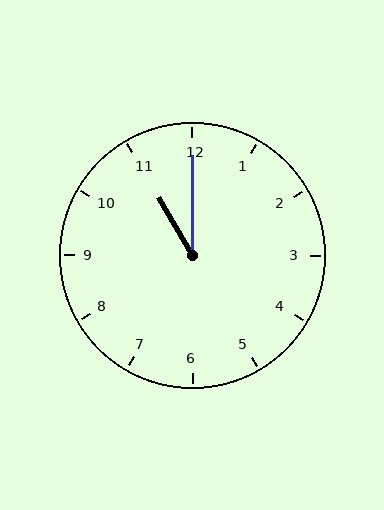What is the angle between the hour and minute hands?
Approximately 30 degrees.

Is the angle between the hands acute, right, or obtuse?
It is acute.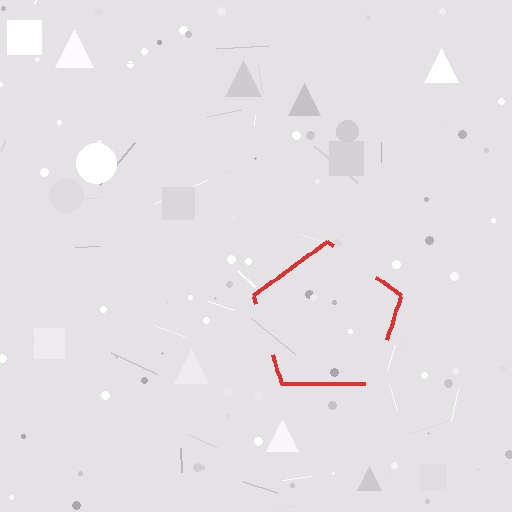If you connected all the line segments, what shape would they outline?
They would outline a pentagon.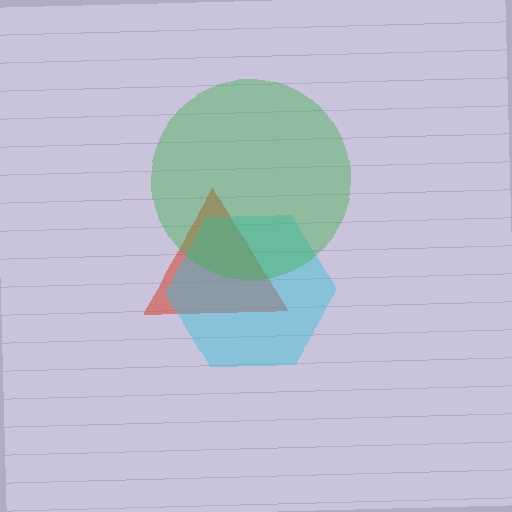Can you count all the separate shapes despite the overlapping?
Yes, there are 3 separate shapes.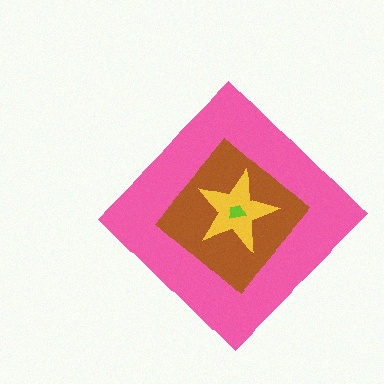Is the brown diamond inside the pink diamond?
Yes.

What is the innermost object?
The lime trapezoid.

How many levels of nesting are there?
4.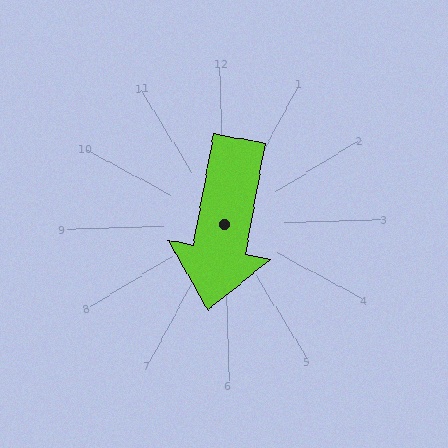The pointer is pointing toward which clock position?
Roughly 6 o'clock.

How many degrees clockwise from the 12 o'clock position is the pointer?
Approximately 192 degrees.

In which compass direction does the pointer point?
South.